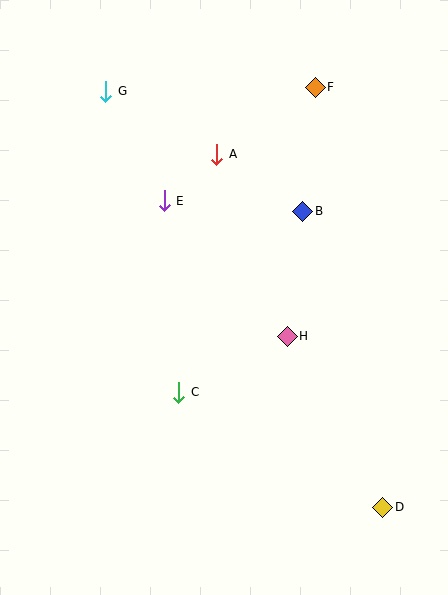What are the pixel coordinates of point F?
Point F is at (315, 87).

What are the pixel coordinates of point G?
Point G is at (106, 91).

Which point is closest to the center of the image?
Point H at (287, 336) is closest to the center.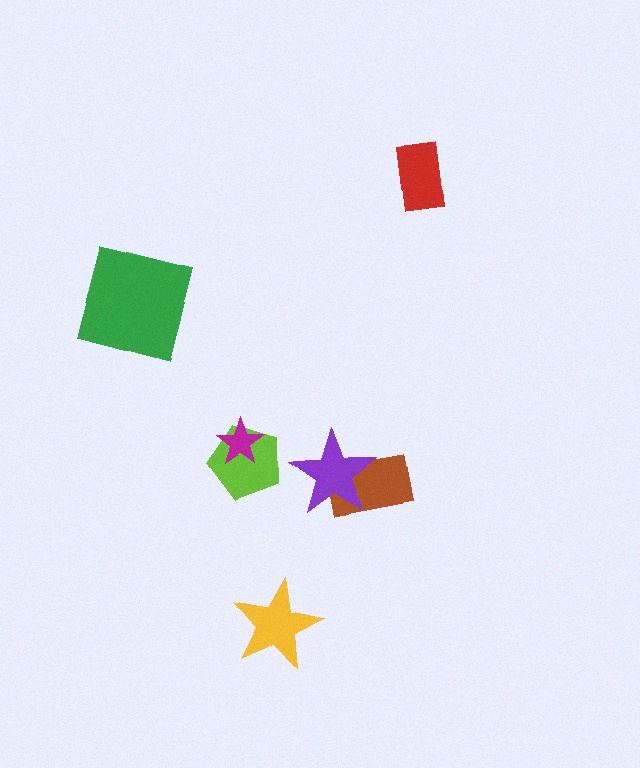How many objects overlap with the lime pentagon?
1 object overlaps with the lime pentagon.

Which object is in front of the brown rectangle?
The purple star is in front of the brown rectangle.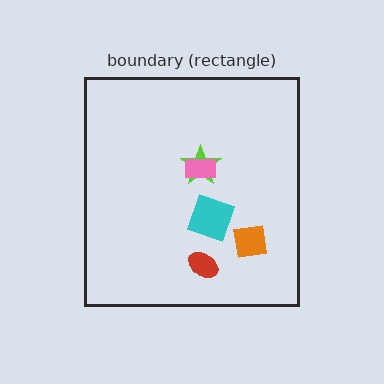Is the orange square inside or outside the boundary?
Inside.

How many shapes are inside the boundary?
5 inside, 0 outside.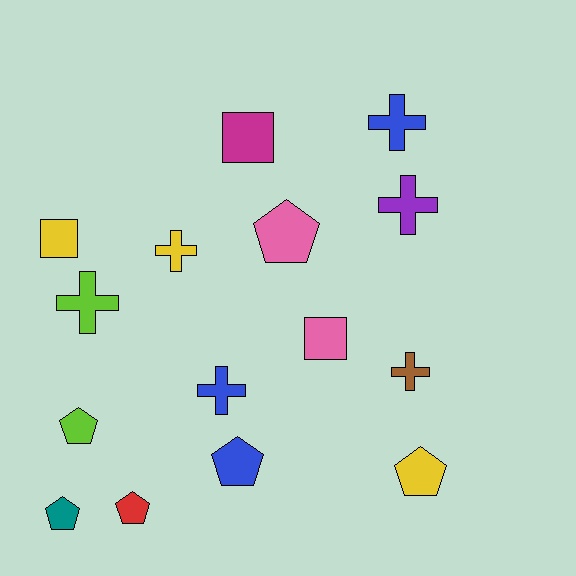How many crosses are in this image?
There are 6 crosses.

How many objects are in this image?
There are 15 objects.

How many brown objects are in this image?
There is 1 brown object.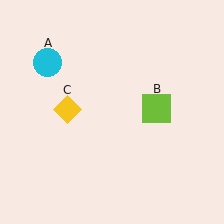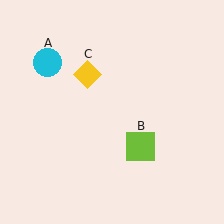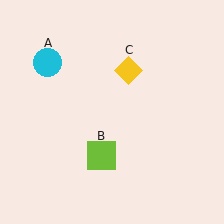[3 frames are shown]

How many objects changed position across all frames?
2 objects changed position: lime square (object B), yellow diamond (object C).